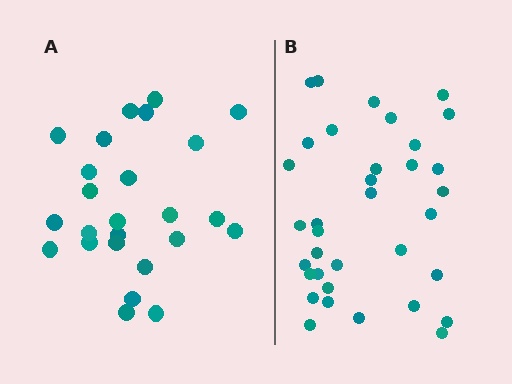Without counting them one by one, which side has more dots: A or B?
Region B (the right region) has more dots.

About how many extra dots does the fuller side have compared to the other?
Region B has roughly 10 or so more dots than region A.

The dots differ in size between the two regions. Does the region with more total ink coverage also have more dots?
No. Region A has more total ink coverage because its dots are larger, but region B actually contains more individual dots. Total area can be misleading — the number of items is what matters here.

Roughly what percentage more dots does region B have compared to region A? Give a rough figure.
About 40% more.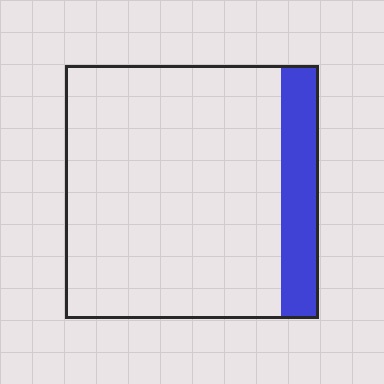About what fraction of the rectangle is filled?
About one sixth (1/6).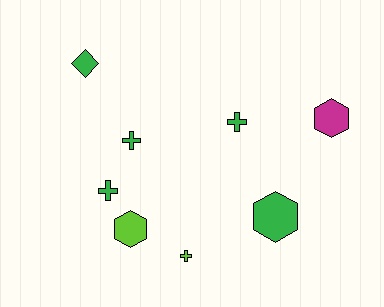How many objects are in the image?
There are 8 objects.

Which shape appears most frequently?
Cross, with 4 objects.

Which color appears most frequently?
Green, with 5 objects.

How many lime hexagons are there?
There is 1 lime hexagon.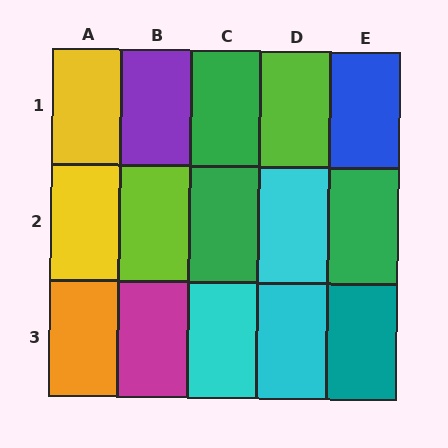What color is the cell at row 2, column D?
Cyan.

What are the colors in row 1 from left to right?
Yellow, purple, green, lime, blue.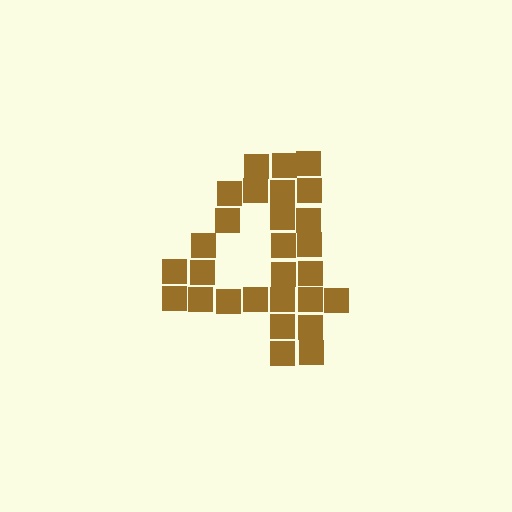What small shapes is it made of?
It is made of small squares.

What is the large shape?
The large shape is the digit 4.